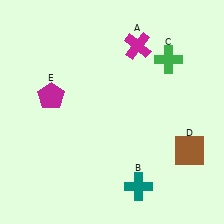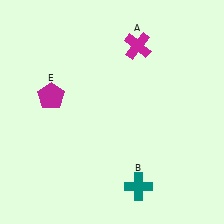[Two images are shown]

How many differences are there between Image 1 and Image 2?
There are 2 differences between the two images.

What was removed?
The brown square (D), the green cross (C) were removed in Image 2.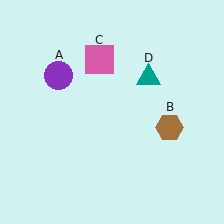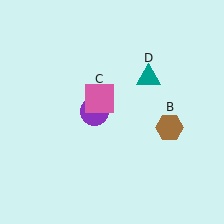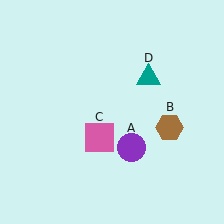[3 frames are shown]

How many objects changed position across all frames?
2 objects changed position: purple circle (object A), pink square (object C).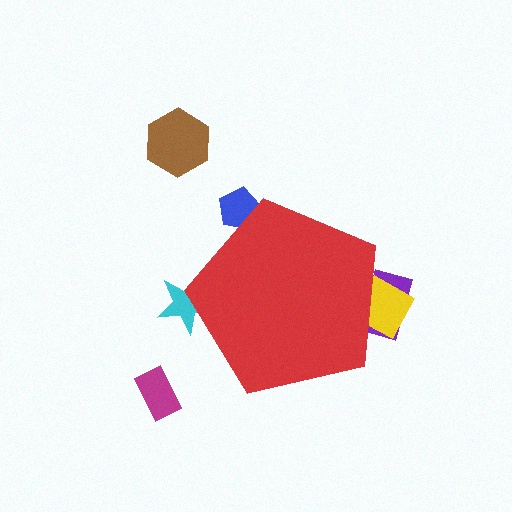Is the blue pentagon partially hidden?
Yes, the blue pentagon is partially hidden behind the red pentagon.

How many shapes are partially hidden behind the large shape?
4 shapes are partially hidden.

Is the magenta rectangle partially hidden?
No, the magenta rectangle is fully visible.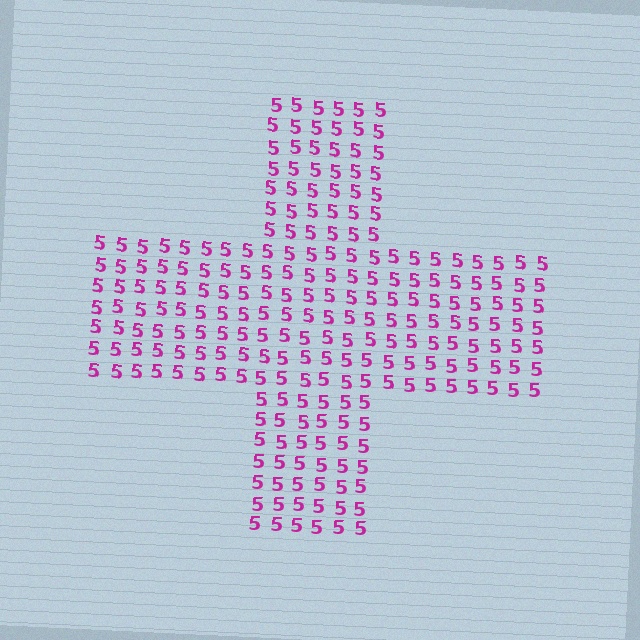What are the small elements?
The small elements are digit 5's.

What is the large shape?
The large shape is a cross.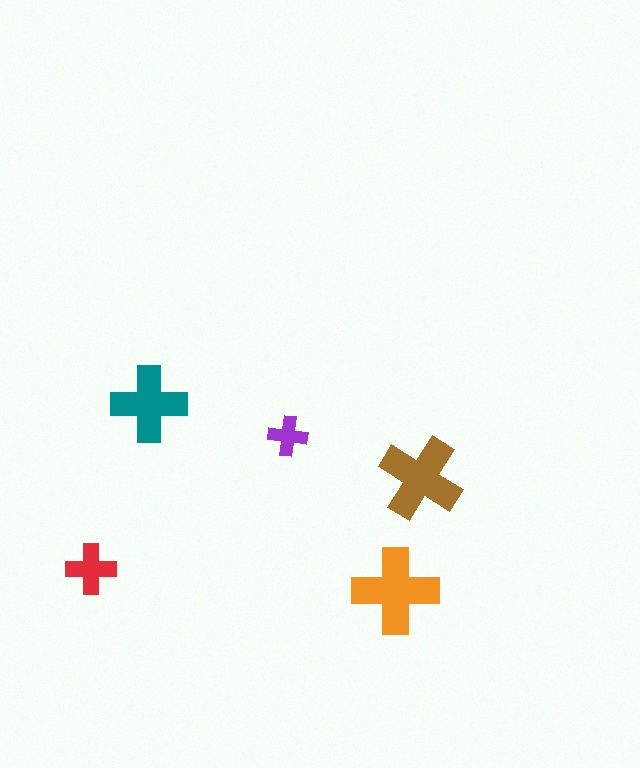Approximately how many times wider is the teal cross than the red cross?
About 1.5 times wider.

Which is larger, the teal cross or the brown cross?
The brown one.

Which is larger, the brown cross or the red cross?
The brown one.